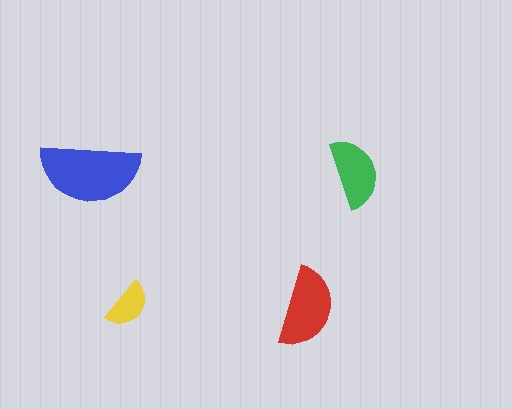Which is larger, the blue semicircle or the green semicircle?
The blue one.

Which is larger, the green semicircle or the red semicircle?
The red one.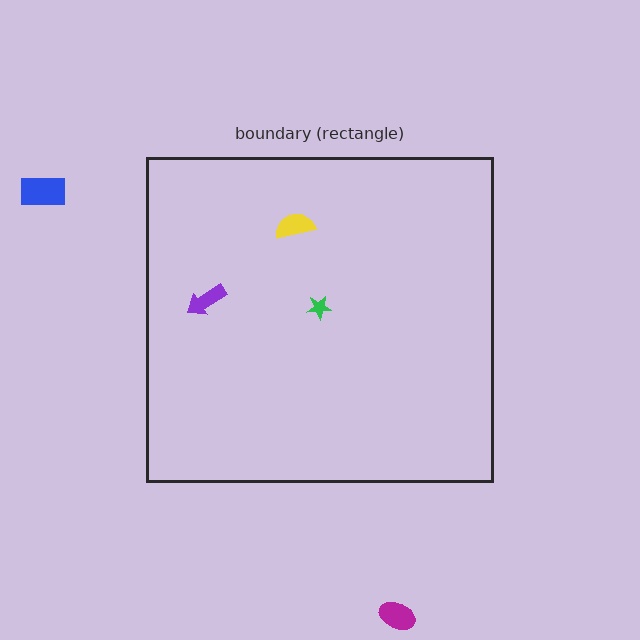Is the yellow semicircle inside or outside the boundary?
Inside.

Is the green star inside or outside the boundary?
Inside.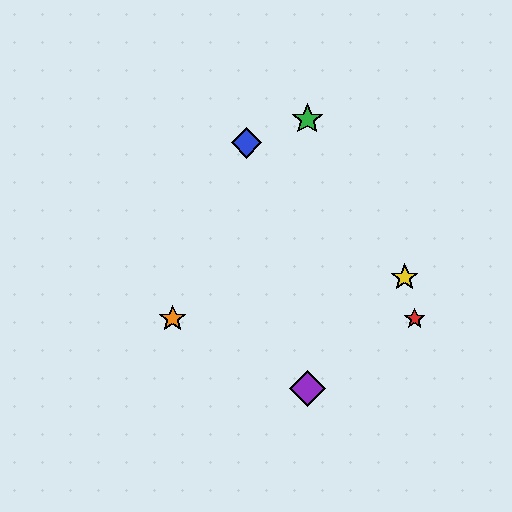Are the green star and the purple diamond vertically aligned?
Yes, both are at x≈307.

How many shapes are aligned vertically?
2 shapes (the green star, the purple diamond) are aligned vertically.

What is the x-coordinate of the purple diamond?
The purple diamond is at x≈307.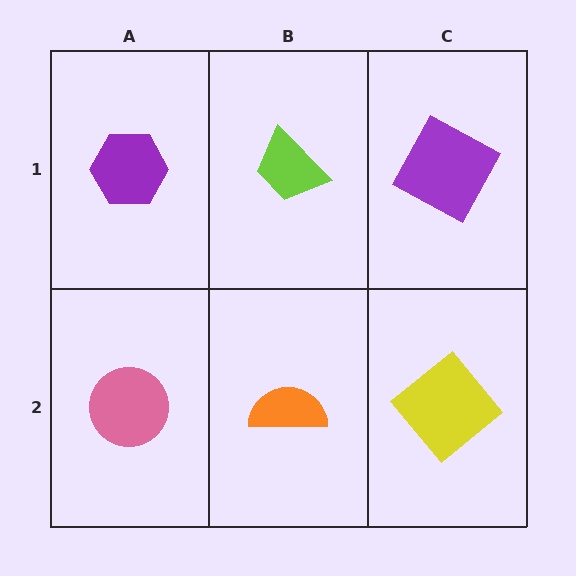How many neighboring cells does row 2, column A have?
2.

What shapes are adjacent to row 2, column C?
A purple square (row 1, column C), an orange semicircle (row 2, column B).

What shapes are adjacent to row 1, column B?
An orange semicircle (row 2, column B), a purple hexagon (row 1, column A), a purple square (row 1, column C).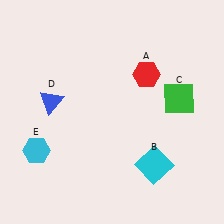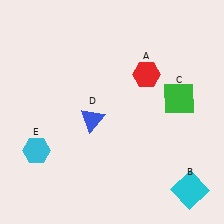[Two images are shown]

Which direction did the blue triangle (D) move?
The blue triangle (D) moved right.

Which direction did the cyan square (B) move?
The cyan square (B) moved right.